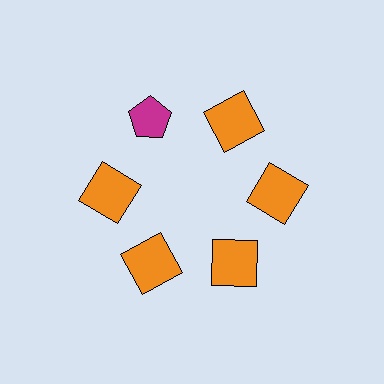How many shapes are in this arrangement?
There are 6 shapes arranged in a ring pattern.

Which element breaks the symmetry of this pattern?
The magenta pentagon at roughly the 11 o'clock position breaks the symmetry. All other shapes are orange squares.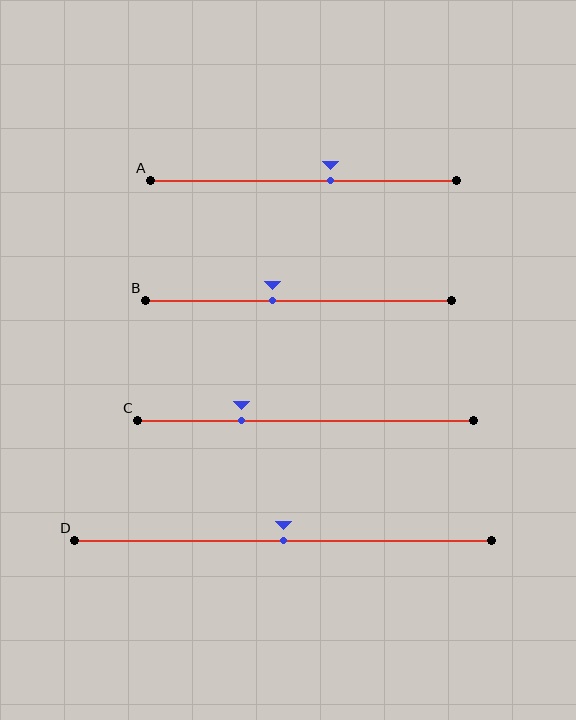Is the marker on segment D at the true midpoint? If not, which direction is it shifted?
Yes, the marker on segment D is at the true midpoint.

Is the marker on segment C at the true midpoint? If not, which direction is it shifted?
No, the marker on segment C is shifted to the left by about 19% of the segment length.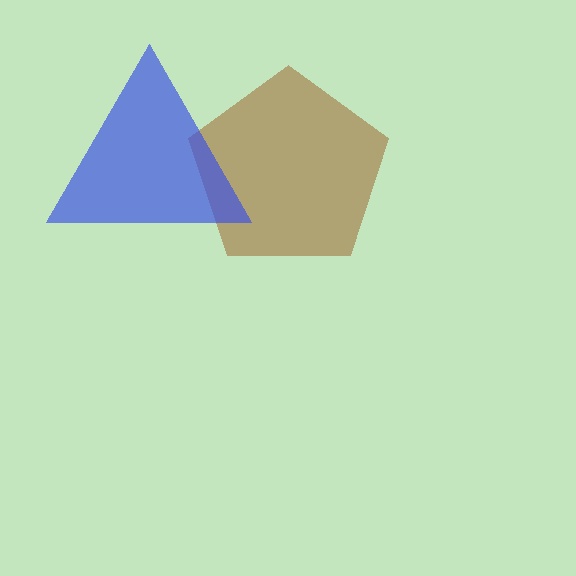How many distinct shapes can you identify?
There are 2 distinct shapes: a brown pentagon, a blue triangle.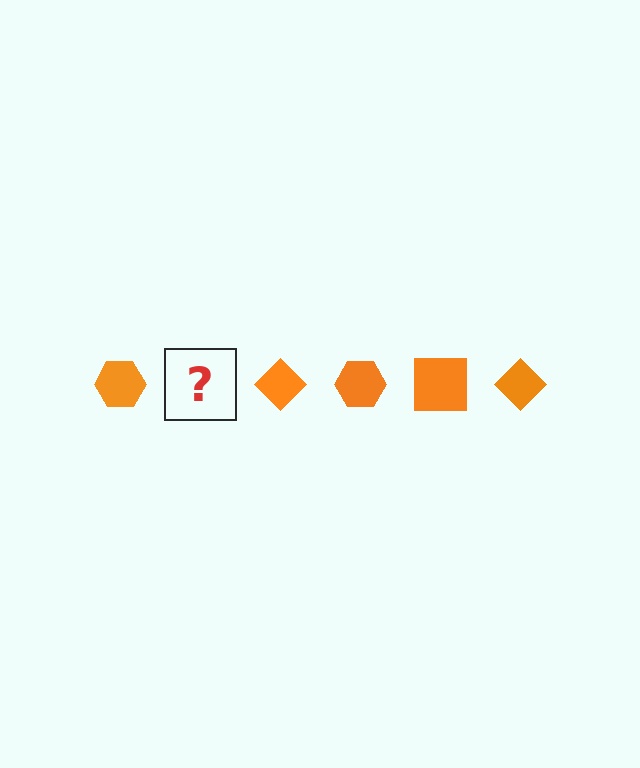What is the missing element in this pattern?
The missing element is an orange square.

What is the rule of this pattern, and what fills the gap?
The rule is that the pattern cycles through hexagon, square, diamond shapes in orange. The gap should be filled with an orange square.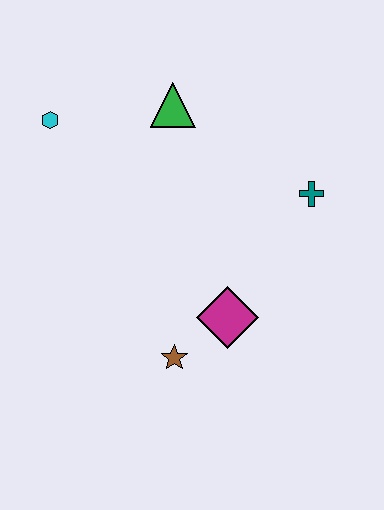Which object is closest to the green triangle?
The cyan hexagon is closest to the green triangle.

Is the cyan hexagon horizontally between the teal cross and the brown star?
No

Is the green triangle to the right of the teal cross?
No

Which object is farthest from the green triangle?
The brown star is farthest from the green triangle.